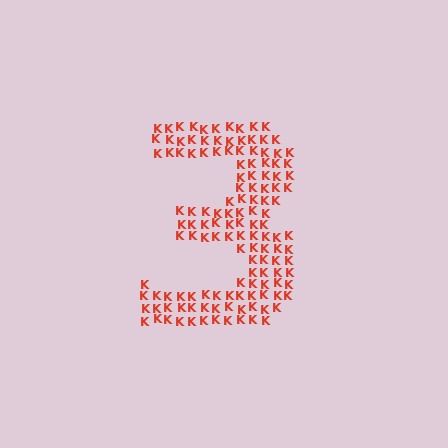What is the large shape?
The large shape is the digit 3.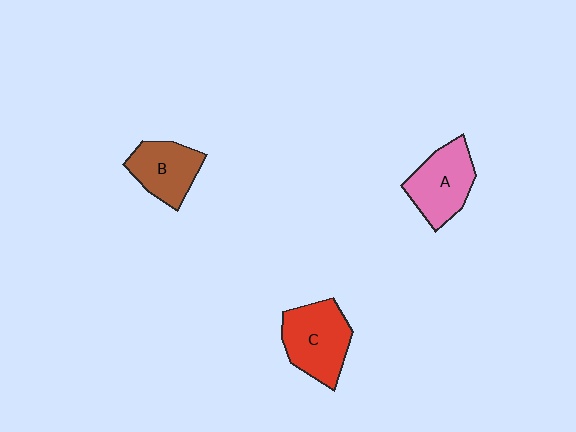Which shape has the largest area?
Shape C (red).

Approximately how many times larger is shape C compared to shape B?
Approximately 1.3 times.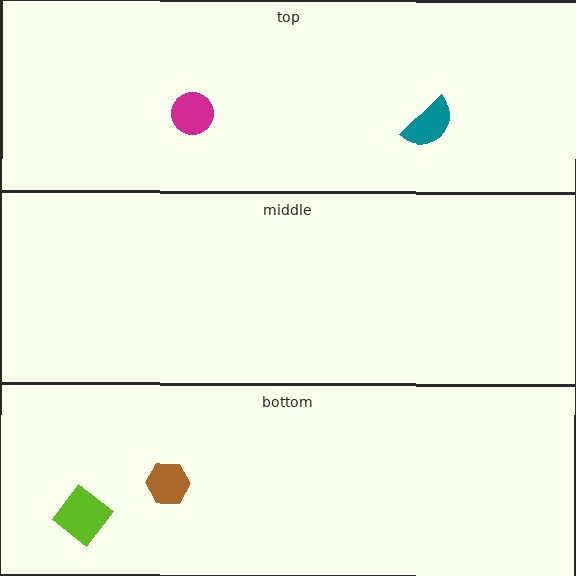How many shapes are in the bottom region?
2.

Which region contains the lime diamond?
The bottom region.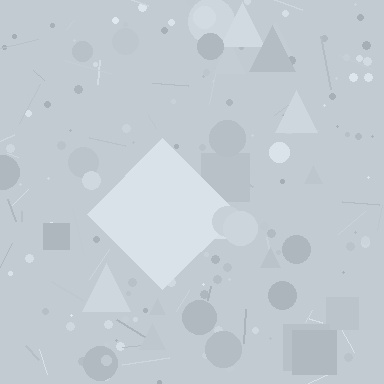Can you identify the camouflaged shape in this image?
The camouflaged shape is a diamond.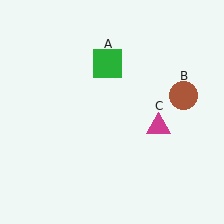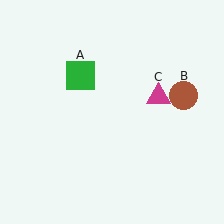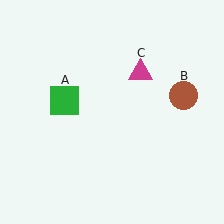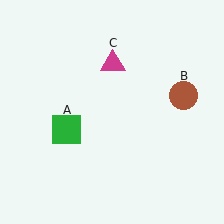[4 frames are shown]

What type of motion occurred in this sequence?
The green square (object A), magenta triangle (object C) rotated counterclockwise around the center of the scene.